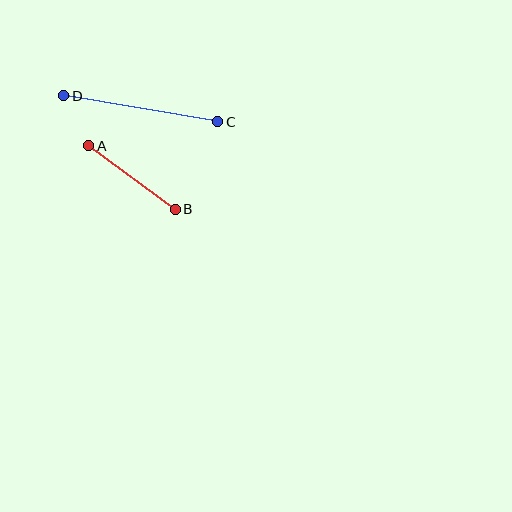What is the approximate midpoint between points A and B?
The midpoint is at approximately (132, 178) pixels.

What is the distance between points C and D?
The distance is approximately 156 pixels.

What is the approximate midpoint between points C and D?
The midpoint is at approximately (141, 109) pixels.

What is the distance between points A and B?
The distance is approximately 107 pixels.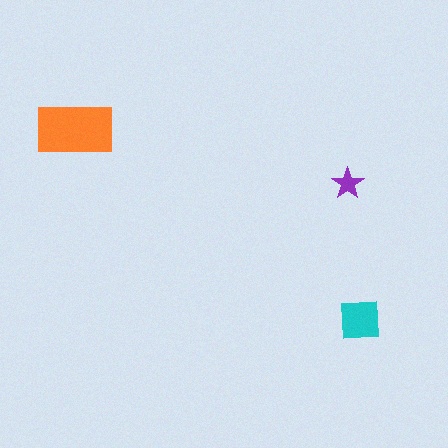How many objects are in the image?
There are 3 objects in the image.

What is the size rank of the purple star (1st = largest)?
3rd.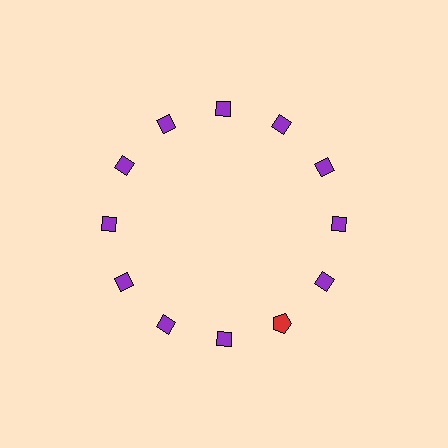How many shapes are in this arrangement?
There are 12 shapes arranged in a ring pattern.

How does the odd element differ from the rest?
It differs in both color (red instead of purple) and shape (pentagon instead of diamond).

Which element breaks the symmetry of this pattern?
The red pentagon at roughly the 5 o'clock position breaks the symmetry. All other shapes are purple diamonds.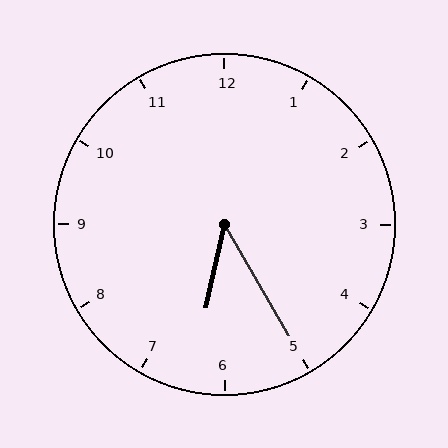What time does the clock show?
6:25.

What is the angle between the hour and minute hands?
Approximately 42 degrees.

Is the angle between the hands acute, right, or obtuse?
It is acute.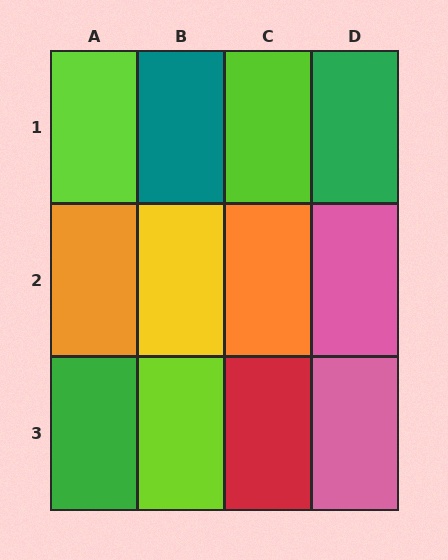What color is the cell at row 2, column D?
Pink.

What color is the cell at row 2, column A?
Orange.